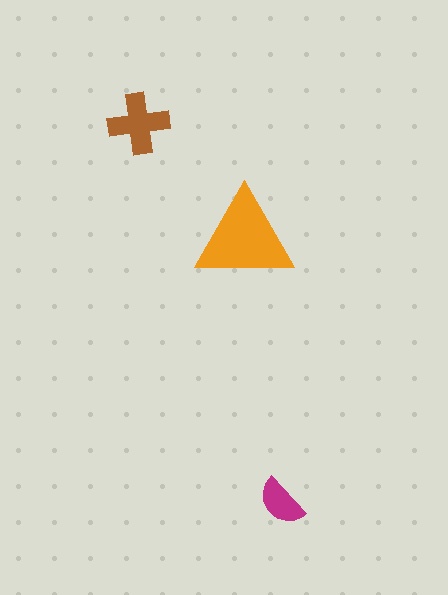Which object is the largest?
The orange triangle.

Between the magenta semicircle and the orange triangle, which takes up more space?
The orange triangle.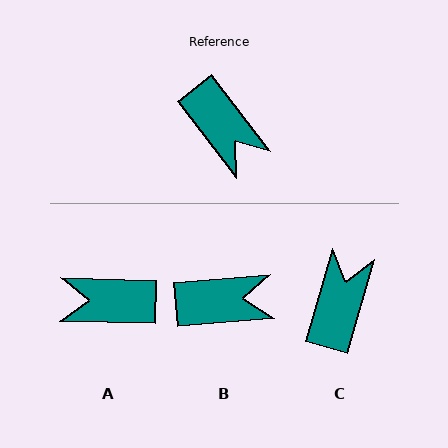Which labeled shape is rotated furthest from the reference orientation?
A, about 129 degrees away.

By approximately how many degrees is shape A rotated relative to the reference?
Approximately 129 degrees clockwise.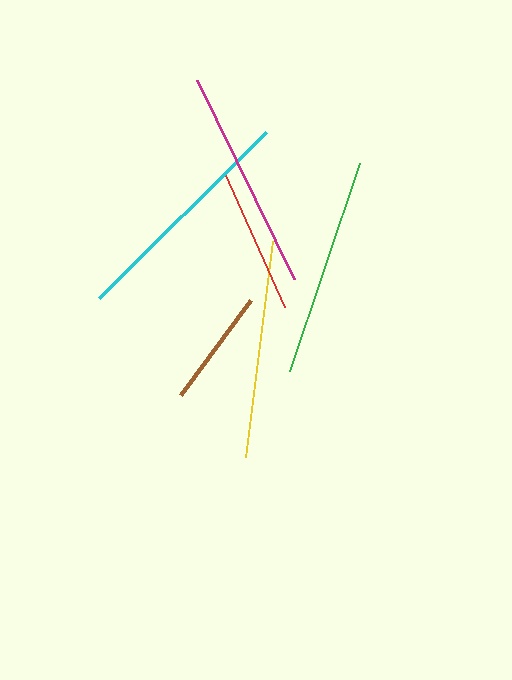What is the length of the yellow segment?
The yellow segment is approximately 217 pixels long.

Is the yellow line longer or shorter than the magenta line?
The magenta line is longer than the yellow line.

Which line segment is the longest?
The cyan line is the longest at approximately 236 pixels.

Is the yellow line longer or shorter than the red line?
The yellow line is longer than the red line.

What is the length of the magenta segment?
The magenta segment is approximately 222 pixels long.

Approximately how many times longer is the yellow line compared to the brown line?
The yellow line is approximately 1.8 times the length of the brown line.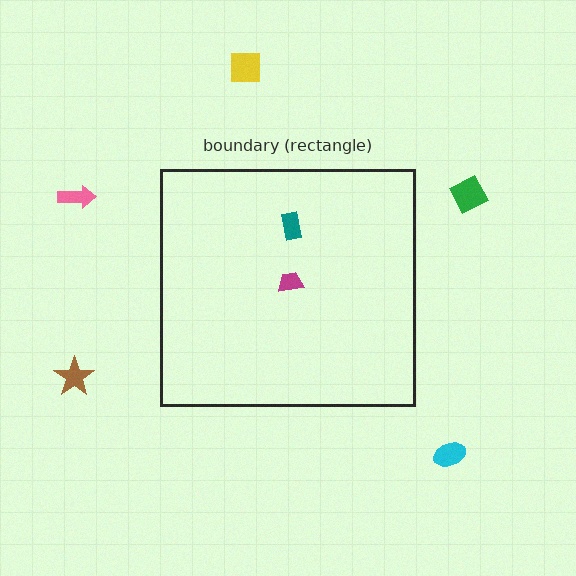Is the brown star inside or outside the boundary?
Outside.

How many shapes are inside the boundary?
2 inside, 5 outside.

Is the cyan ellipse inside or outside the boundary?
Outside.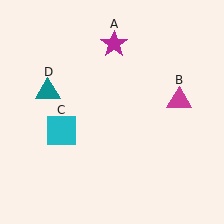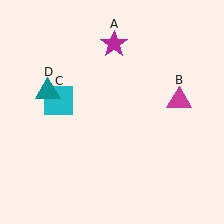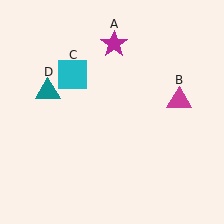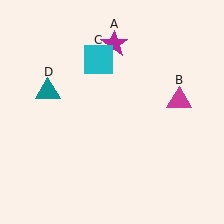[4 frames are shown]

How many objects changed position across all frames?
1 object changed position: cyan square (object C).